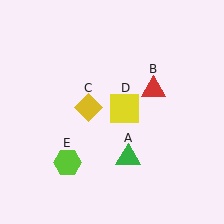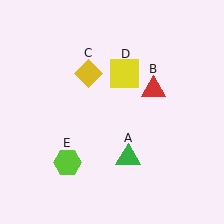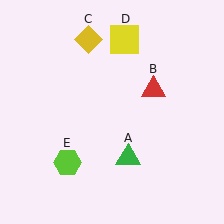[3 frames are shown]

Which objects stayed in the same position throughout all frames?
Green triangle (object A) and red triangle (object B) and lime hexagon (object E) remained stationary.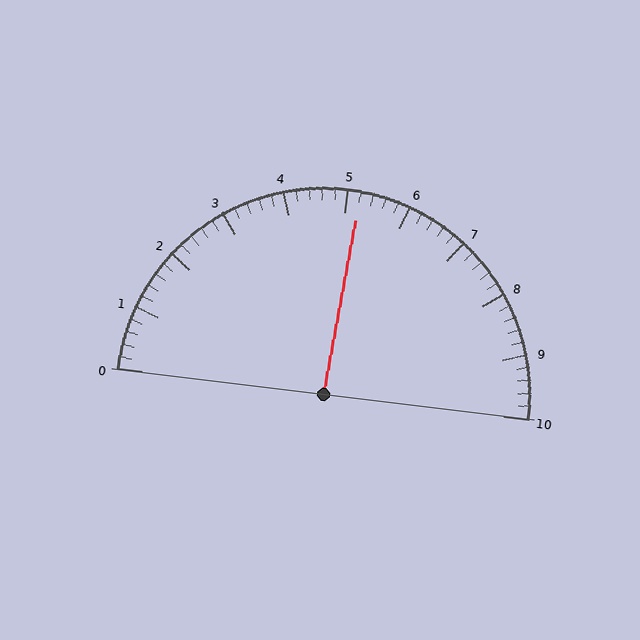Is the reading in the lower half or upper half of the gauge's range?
The reading is in the upper half of the range (0 to 10).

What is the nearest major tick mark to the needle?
The nearest major tick mark is 5.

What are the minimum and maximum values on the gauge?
The gauge ranges from 0 to 10.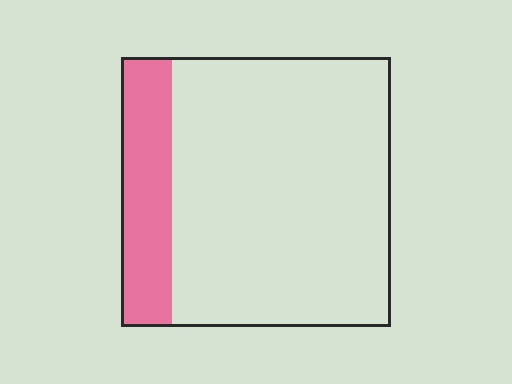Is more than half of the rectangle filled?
No.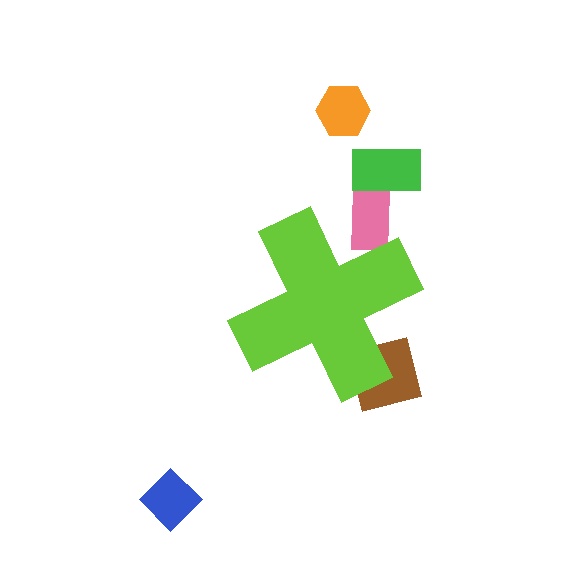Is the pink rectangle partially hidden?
Yes, the pink rectangle is partially hidden behind the lime cross.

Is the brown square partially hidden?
Yes, the brown square is partially hidden behind the lime cross.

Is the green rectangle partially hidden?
No, the green rectangle is fully visible.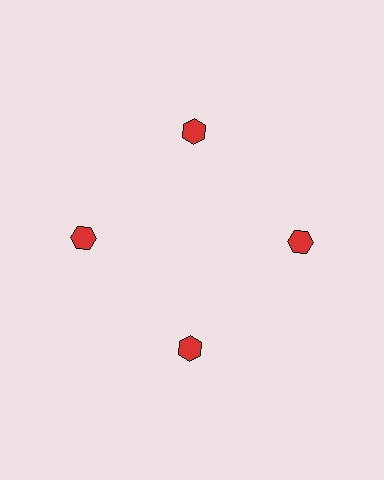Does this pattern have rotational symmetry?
Yes, this pattern has 4-fold rotational symmetry. It looks the same after rotating 90 degrees around the center.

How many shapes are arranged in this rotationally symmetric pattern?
There are 4 shapes, arranged in 4 groups of 1.